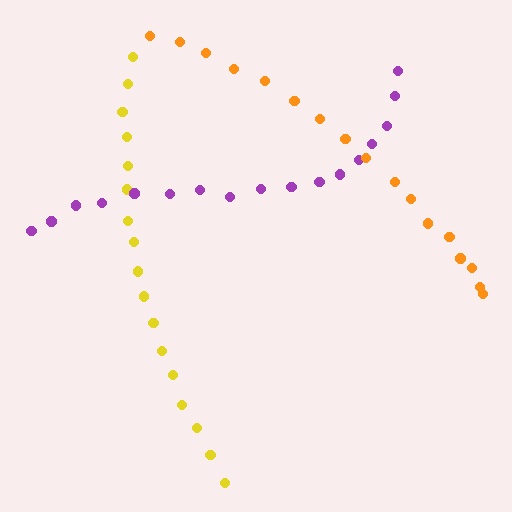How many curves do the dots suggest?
There are 3 distinct paths.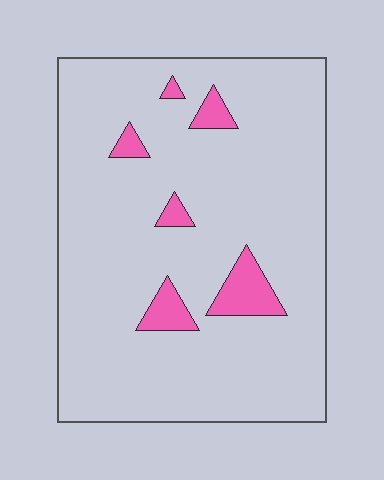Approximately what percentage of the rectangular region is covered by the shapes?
Approximately 10%.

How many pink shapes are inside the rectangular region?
6.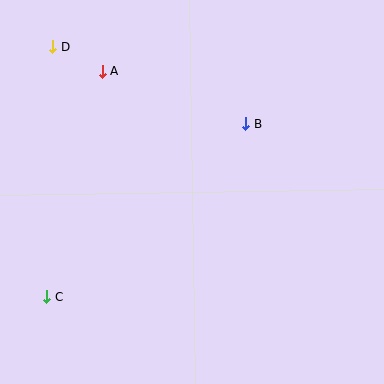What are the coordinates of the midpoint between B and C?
The midpoint between B and C is at (146, 210).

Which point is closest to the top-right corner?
Point B is closest to the top-right corner.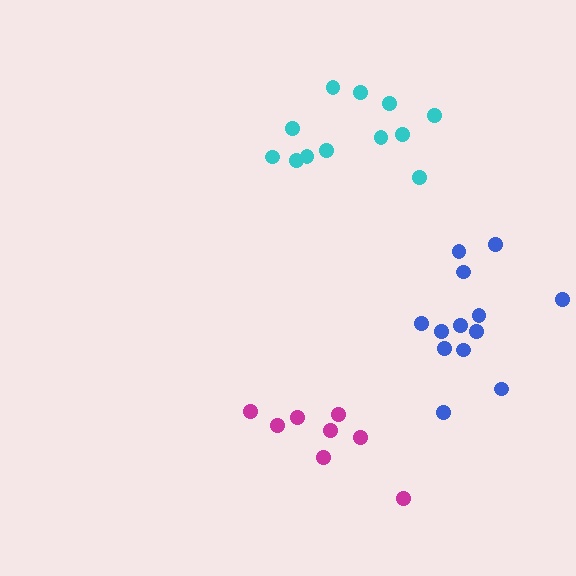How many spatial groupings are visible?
There are 3 spatial groupings.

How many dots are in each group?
Group 1: 8 dots, Group 2: 12 dots, Group 3: 13 dots (33 total).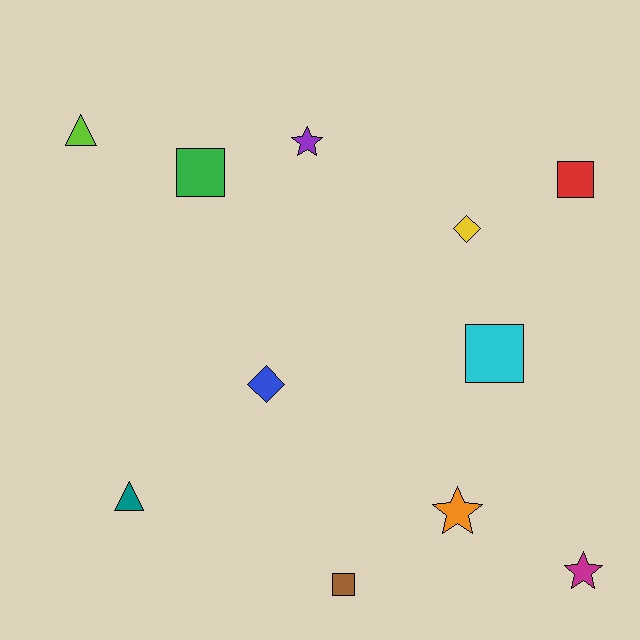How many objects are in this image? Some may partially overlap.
There are 11 objects.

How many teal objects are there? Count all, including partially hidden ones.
There is 1 teal object.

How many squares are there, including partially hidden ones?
There are 4 squares.